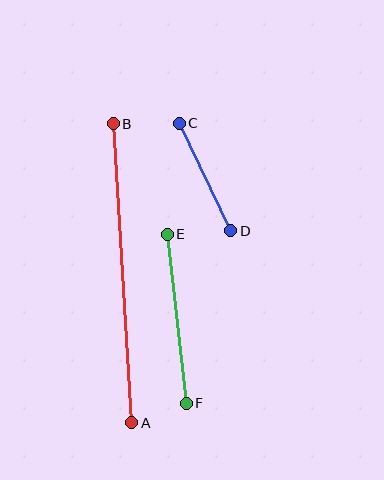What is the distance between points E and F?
The distance is approximately 170 pixels.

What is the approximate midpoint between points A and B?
The midpoint is at approximately (122, 273) pixels.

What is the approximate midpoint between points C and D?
The midpoint is at approximately (205, 177) pixels.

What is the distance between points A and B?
The distance is approximately 300 pixels.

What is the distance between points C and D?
The distance is approximately 119 pixels.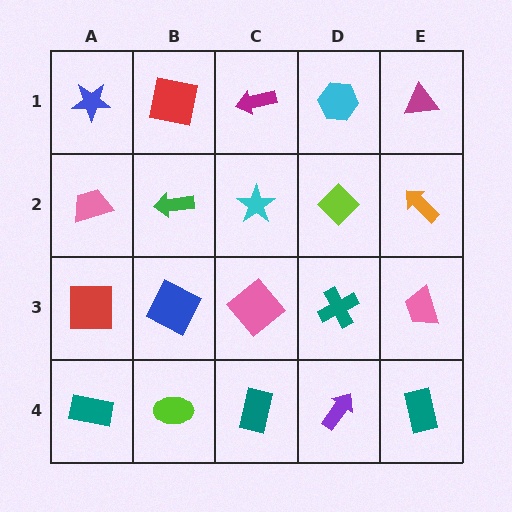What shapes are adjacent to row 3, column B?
A green arrow (row 2, column B), a lime ellipse (row 4, column B), a red square (row 3, column A), a pink diamond (row 3, column C).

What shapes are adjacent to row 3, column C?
A cyan star (row 2, column C), a teal rectangle (row 4, column C), a blue square (row 3, column B), a teal cross (row 3, column D).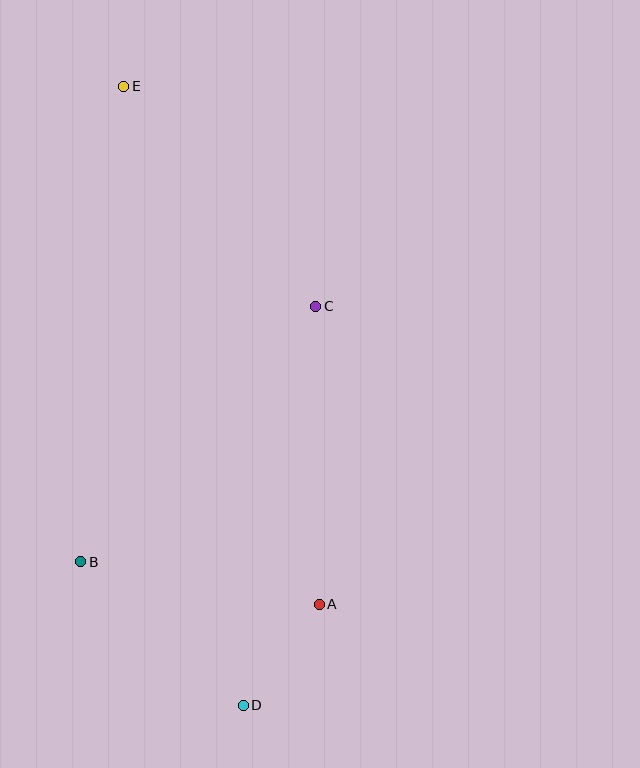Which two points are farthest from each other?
Points D and E are farthest from each other.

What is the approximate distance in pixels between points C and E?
The distance between C and E is approximately 293 pixels.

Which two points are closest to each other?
Points A and D are closest to each other.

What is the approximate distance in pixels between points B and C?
The distance between B and C is approximately 347 pixels.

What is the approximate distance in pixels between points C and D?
The distance between C and D is approximately 405 pixels.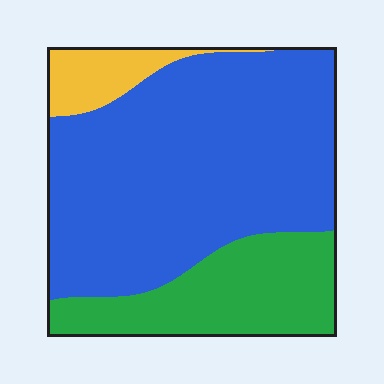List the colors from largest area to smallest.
From largest to smallest: blue, green, yellow.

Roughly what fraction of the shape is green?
Green takes up about one quarter (1/4) of the shape.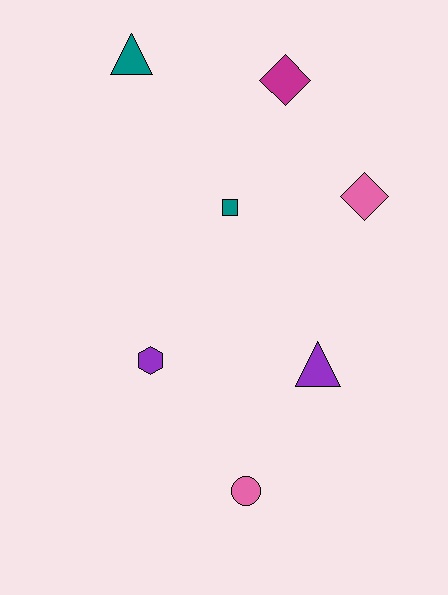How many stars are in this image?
There are no stars.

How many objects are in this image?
There are 7 objects.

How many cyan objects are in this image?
There are no cyan objects.